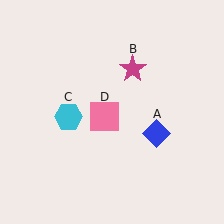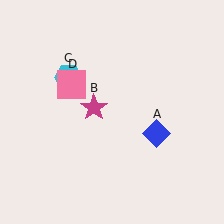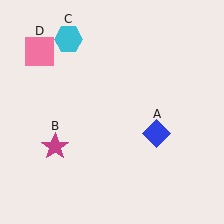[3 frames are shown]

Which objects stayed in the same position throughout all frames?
Blue diamond (object A) remained stationary.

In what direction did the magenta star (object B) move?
The magenta star (object B) moved down and to the left.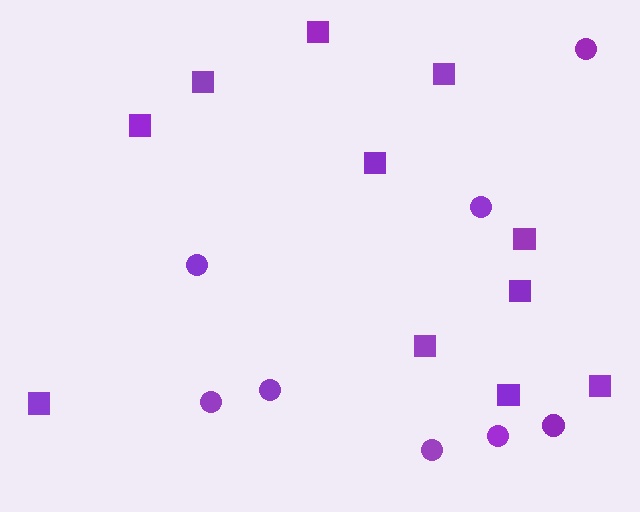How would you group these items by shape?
There are 2 groups: one group of circles (8) and one group of squares (11).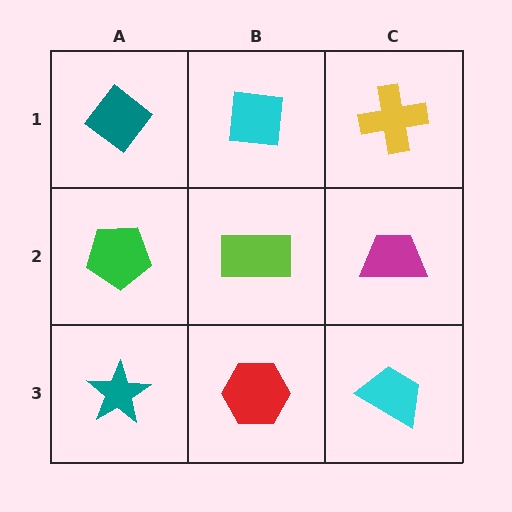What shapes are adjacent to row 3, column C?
A magenta trapezoid (row 2, column C), a red hexagon (row 3, column B).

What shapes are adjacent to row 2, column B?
A cyan square (row 1, column B), a red hexagon (row 3, column B), a green pentagon (row 2, column A), a magenta trapezoid (row 2, column C).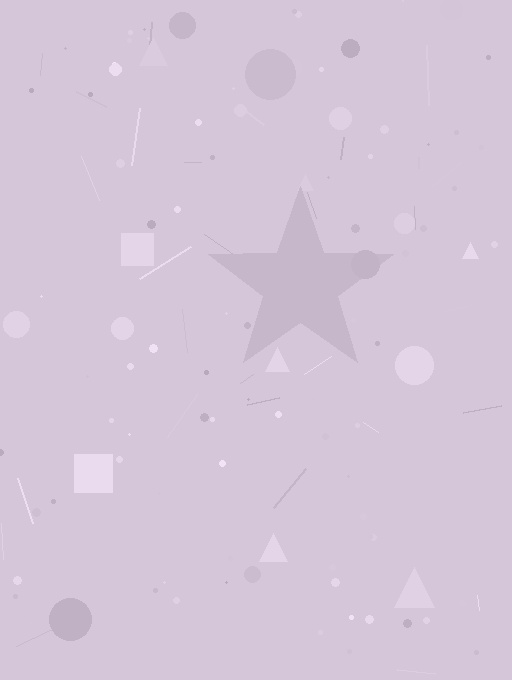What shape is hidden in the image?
A star is hidden in the image.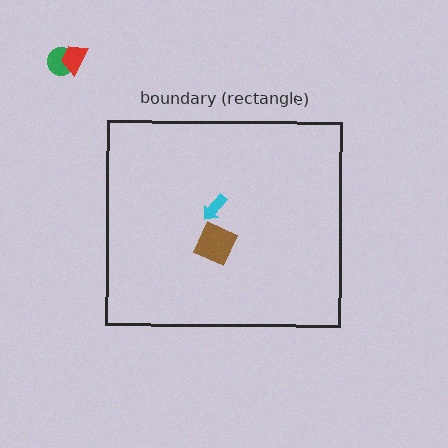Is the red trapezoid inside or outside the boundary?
Outside.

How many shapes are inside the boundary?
2 inside, 2 outside.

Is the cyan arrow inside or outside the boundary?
Inside.